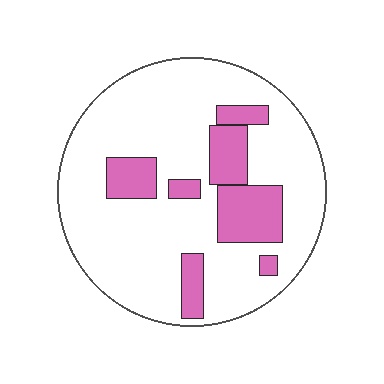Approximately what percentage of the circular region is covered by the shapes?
Approximately 20%.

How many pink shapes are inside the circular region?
7.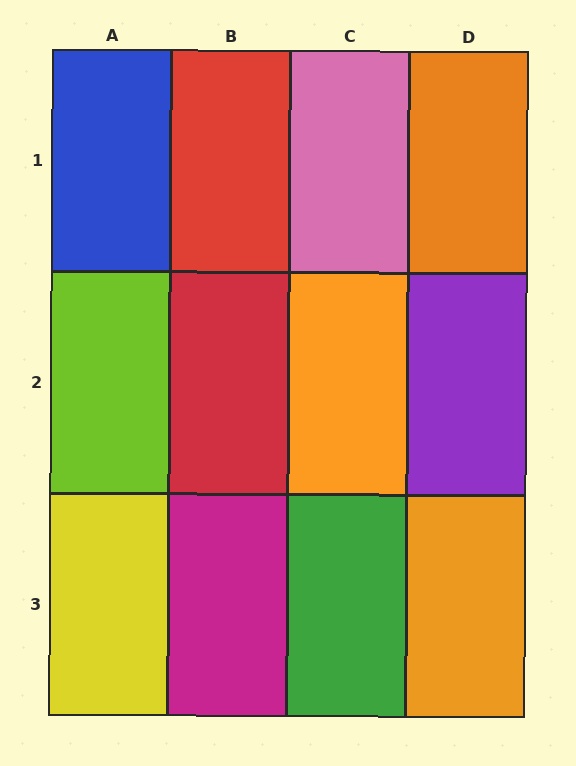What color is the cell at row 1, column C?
Pink.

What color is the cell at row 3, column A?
Yellow.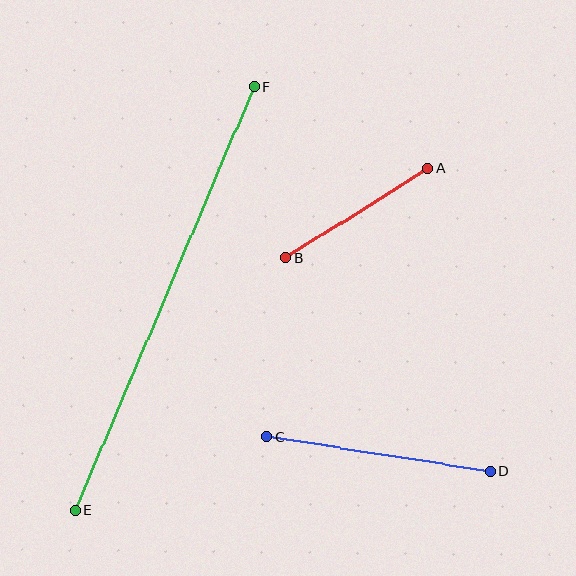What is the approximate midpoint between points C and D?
The midpoint is at approximately (378, 454) pixels.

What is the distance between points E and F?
The distance is approximately 460 pixels.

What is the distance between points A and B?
The distance is approximately 168 pixels.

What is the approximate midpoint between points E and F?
The midpoint is at approximately (165, 298) pixels.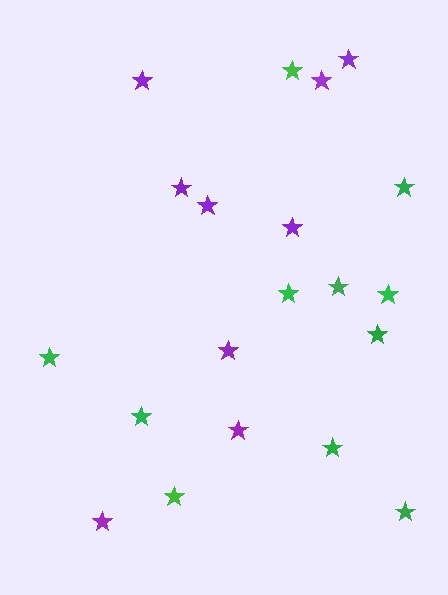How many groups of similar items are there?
There are 2 groups: one group of green stars (11) and one group of purple stars (9).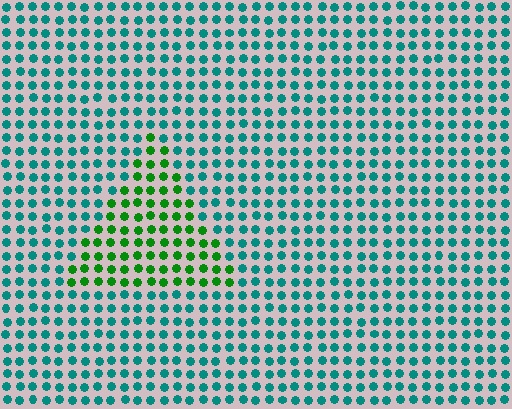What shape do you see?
I see a triangle.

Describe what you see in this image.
The image is filled with small teal elements in a uniform arrangement. A triangle-shaped region is visible where the elements are tinted to a slightly different hue, forming a subtle color boundary.